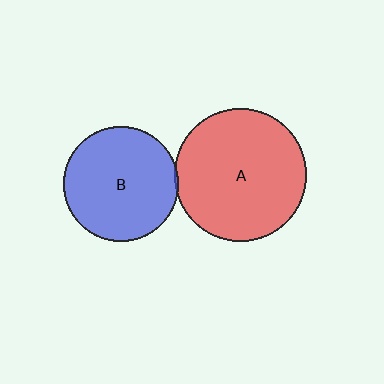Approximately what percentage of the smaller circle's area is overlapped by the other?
Approximately 5%.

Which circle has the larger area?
Circle A (red).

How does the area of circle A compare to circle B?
Approximately 1.3 times.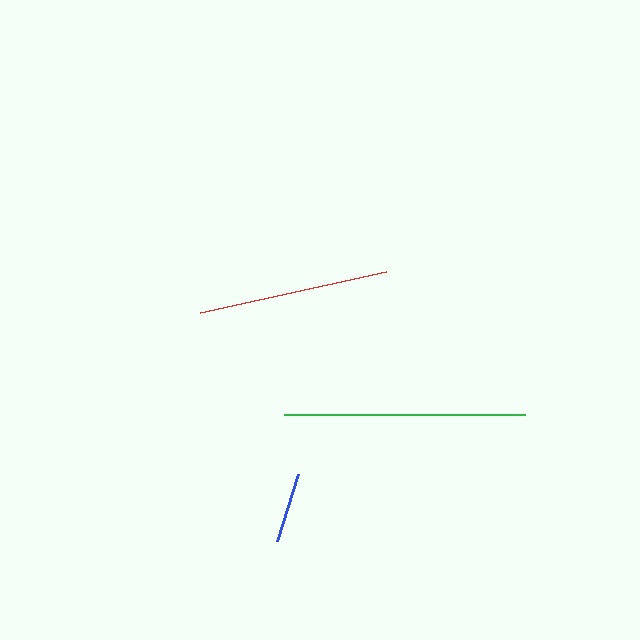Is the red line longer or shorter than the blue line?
The red line is longer than the blue line.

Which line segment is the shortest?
The blue line is the shortest at approximately 70 pixels.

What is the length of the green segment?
The green segment is approximately 241 pixels long.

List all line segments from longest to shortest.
From longest to shortest: green, red, blue.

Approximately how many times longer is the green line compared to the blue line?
The green line is approximately 3.4 times the length of the blue line.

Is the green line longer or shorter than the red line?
The green line is longer than the red line.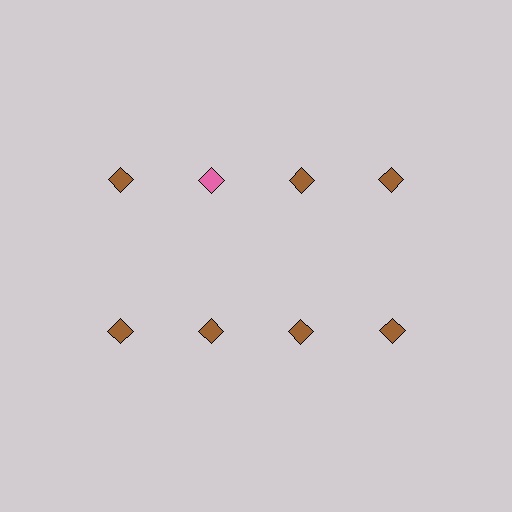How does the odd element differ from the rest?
It has a different color: pink instead of brown.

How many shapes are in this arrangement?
There are 8 shapes arranged in a grid pattern.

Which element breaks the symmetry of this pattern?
The pink diamond in the top row, second from left column breaks the symmetry. All other shapes are brown diamonds.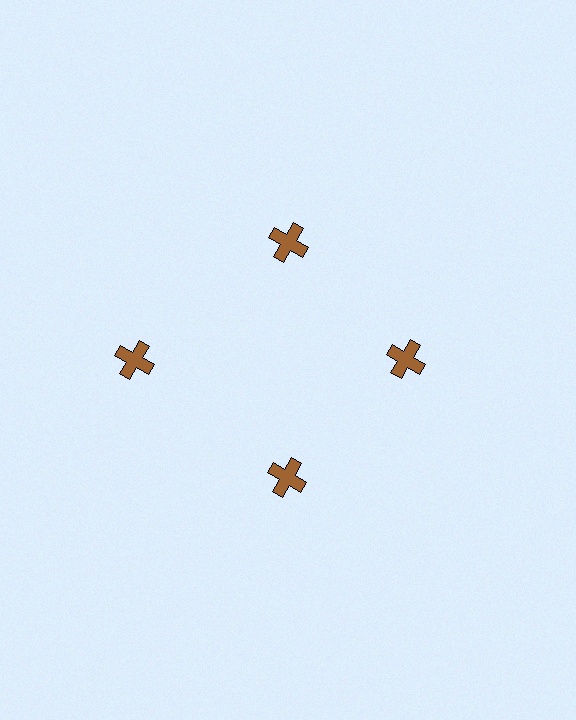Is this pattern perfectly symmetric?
No. The 4 brown crosses are arranged in a ring, but one element near the 9 o'clock position is pushed outward from the center, breaking the 4-fold rotational symmetry.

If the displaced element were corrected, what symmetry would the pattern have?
It would have 4-fold rotational symmetry — the pattern would map onto itself every 90 degrees.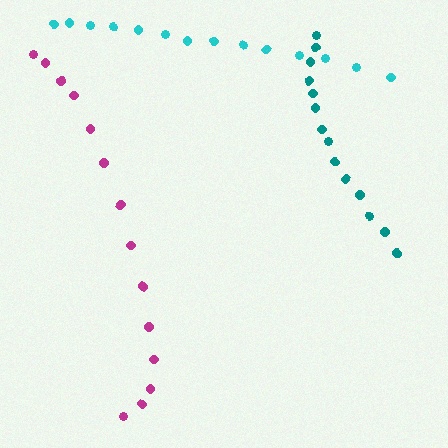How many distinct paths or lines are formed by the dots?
There are 3 distinct paths.